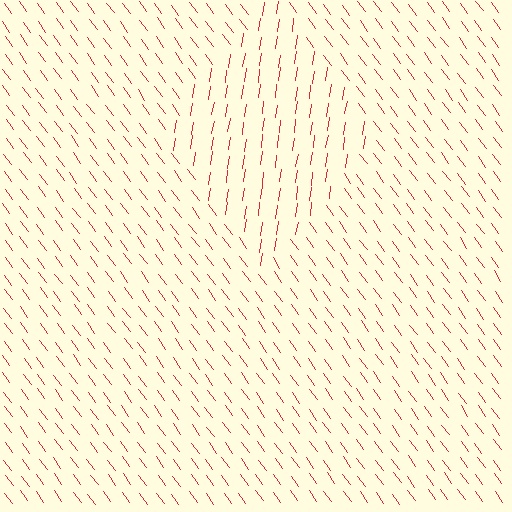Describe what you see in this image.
The image is filled with small red line segments. A diamond region in the image has lines oriented differently from the surrounding lines, creating a visible texture boundary.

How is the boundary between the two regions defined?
The boundary is defined purely by a change in line orientation (approximately 45 degrees difference). All lines are the same color and thickness.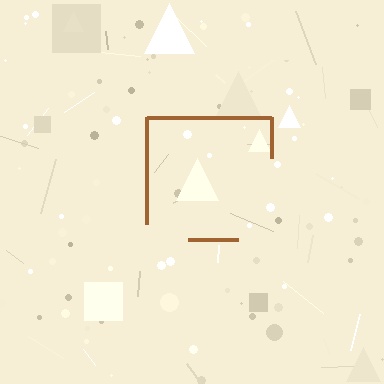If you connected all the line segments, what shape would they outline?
They would outline a square.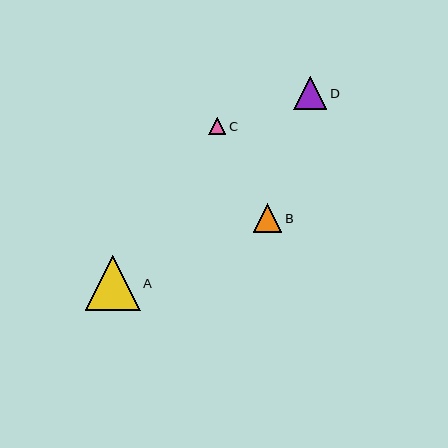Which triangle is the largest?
Triangle A is the largest with a size of approximately 55 pixels.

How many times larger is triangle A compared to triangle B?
Triangle A is approximately 1.9 times the size of triangle B.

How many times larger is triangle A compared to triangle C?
Triangle A is approximately 3.2 times the size of triangle C.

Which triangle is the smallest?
Triangle C is the smallest with a size of approximately 17 pixels.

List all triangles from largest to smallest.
From largest to smallest: A, D, B, C.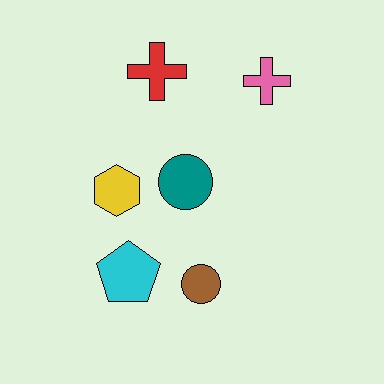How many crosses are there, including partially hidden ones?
There are 2 crosses.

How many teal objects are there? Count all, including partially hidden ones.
There is 1 teal object.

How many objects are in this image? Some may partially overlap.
There are 6 objects.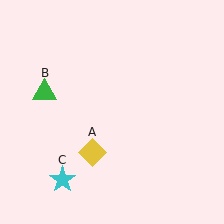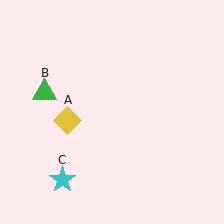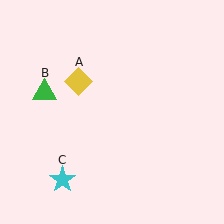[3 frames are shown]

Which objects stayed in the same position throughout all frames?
Green triangle (object B) and cyan star (object C) remained stationary.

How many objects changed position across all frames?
1 object changed position: yellow diamond (object A).